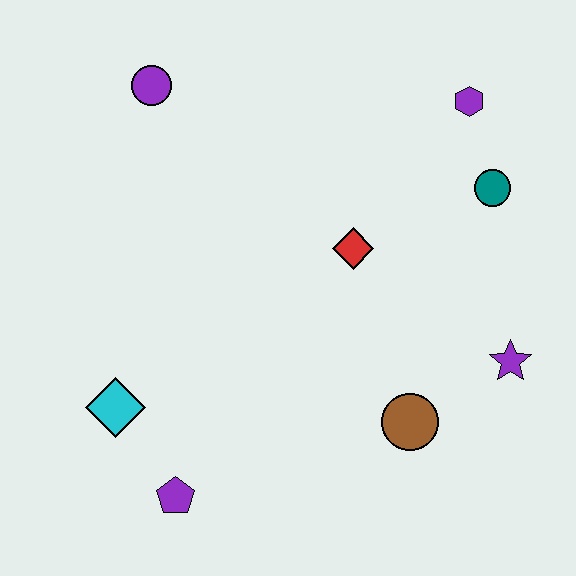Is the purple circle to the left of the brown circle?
Yes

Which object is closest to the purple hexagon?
The teal circle is closest to the purple hexagon.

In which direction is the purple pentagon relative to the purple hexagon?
The purple pentagon is below the purple hexagon.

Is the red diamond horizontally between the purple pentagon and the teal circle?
Yes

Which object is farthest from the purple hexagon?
The purple pentagon is farthest from the purple hexagon.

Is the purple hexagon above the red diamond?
Yes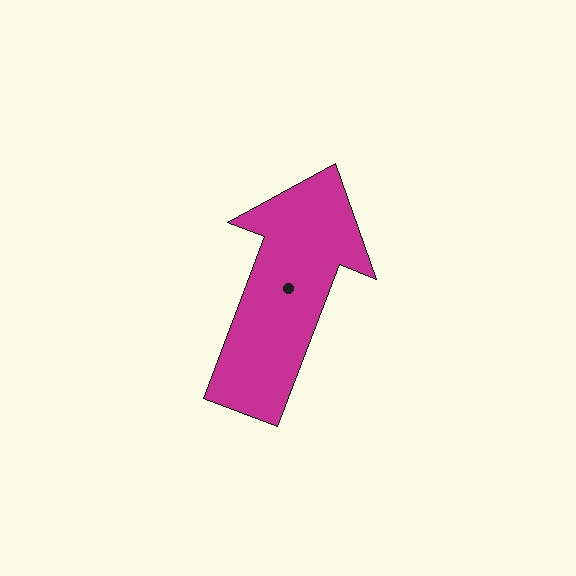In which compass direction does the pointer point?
North.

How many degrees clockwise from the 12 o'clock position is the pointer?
Approximately 21 degrees.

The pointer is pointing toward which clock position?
Roughly 1 o'clock.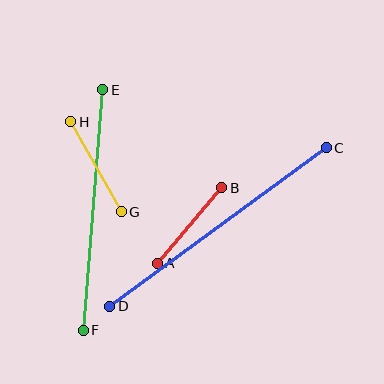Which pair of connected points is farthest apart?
Points C and D are farthest apart.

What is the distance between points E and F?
The distance is approximately 241 pixels.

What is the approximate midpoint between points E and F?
The midpoint is at approximately (93, 210) pixels.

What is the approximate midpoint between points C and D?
The midpoint is at approximately (218, 227) pixels.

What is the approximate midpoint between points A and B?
The midpoint is at approximately (189, 226) pixels.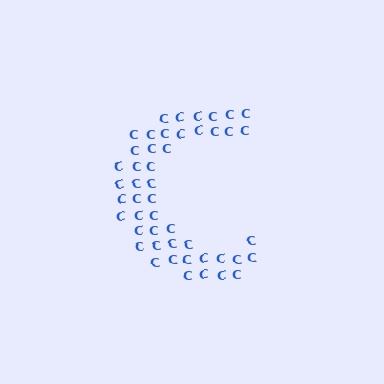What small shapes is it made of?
It is made of small letter C's.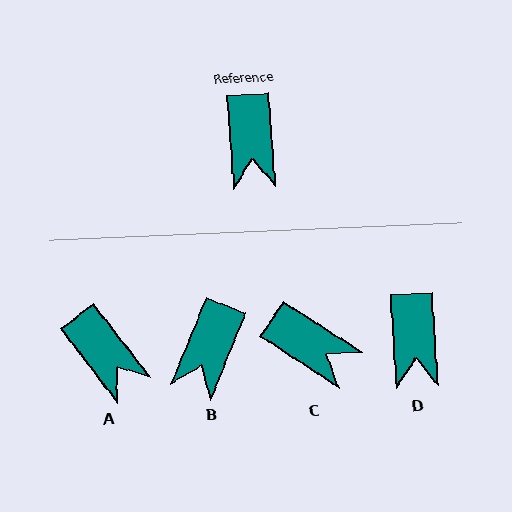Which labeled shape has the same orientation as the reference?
D.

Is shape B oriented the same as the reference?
No, it is off by about 26 degrees.